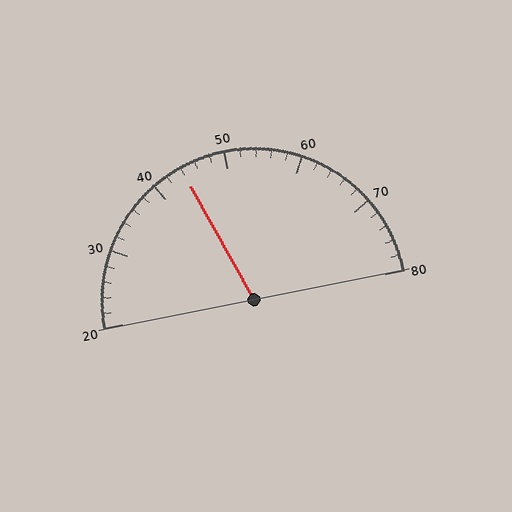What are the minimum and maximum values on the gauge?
The gauge ranges from 20 to 80.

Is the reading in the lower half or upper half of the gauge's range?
The reading is in the lower half of the range (20 to 80).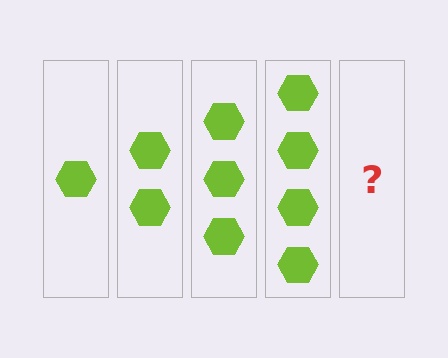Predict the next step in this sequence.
The next step is 5 hexagons.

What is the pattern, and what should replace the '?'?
The pattern is that each step adds one more hexagon. The '?' should be 5 hexagons.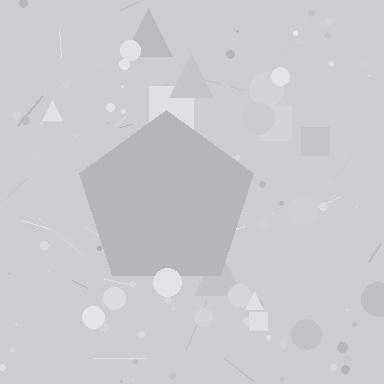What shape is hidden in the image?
A pentagon is hidden in the image.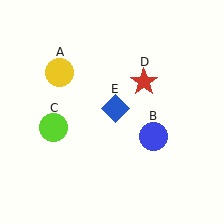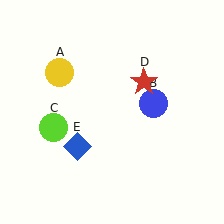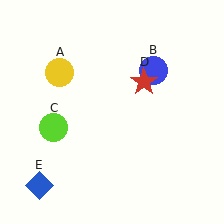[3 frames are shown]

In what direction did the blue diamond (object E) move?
The blue diamond (object E) moved down and to the left.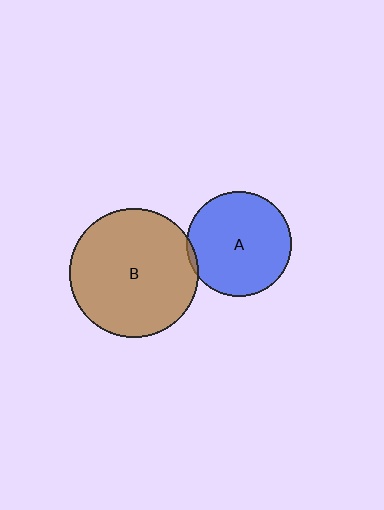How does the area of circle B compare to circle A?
Approximately 1.5 times.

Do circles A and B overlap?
Yes.